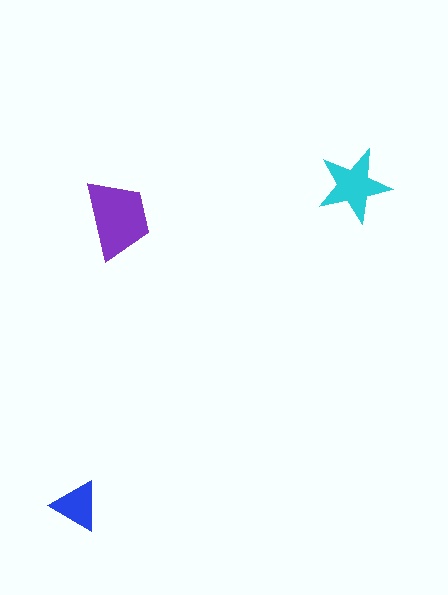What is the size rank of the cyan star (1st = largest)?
2nd.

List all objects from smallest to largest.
The blue triangle, the cyan star, the purple trapezoid.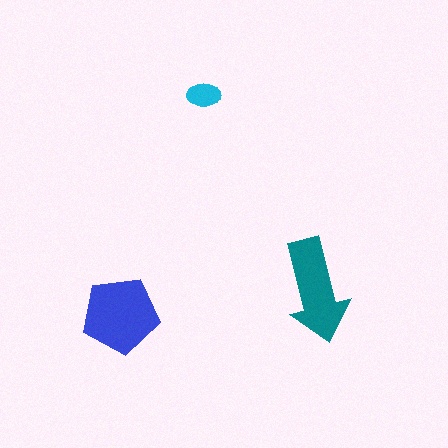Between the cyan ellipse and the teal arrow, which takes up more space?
The teal arrow.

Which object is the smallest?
The cyan ellipse.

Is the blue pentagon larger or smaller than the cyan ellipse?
Larger.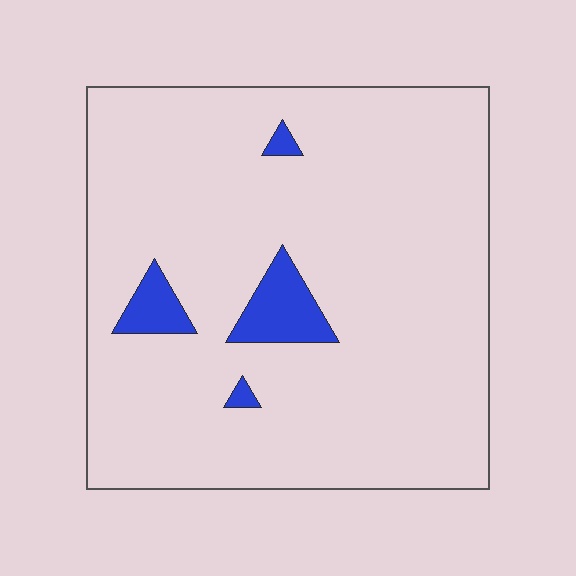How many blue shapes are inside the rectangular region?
4.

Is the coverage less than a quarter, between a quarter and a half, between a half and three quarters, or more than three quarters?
Less than a quarter.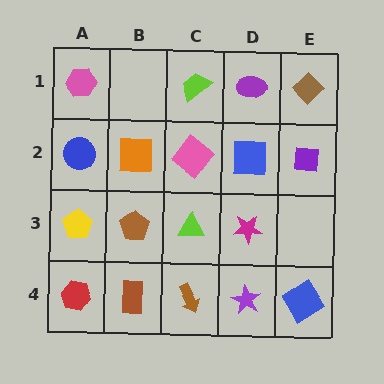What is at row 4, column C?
A brown arrow.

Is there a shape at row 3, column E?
No, that cell is empty.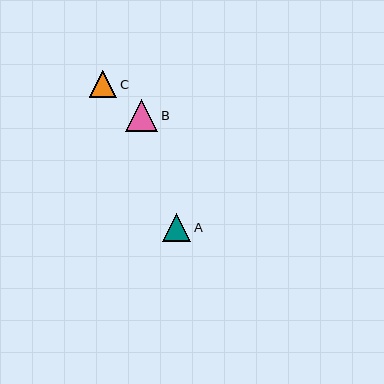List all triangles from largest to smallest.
From largest to smallest: B, A, C.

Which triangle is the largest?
Triangle B is the largest with a size of approximately 32 pixels.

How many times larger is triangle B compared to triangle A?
Triangle B is approximately 1.1 times the size of triangle A.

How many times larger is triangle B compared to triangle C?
Triangle B is approximately 1.2 times the size of triangle C.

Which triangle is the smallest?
Triangle C is the smallest with a size of approximately 27 pixels.